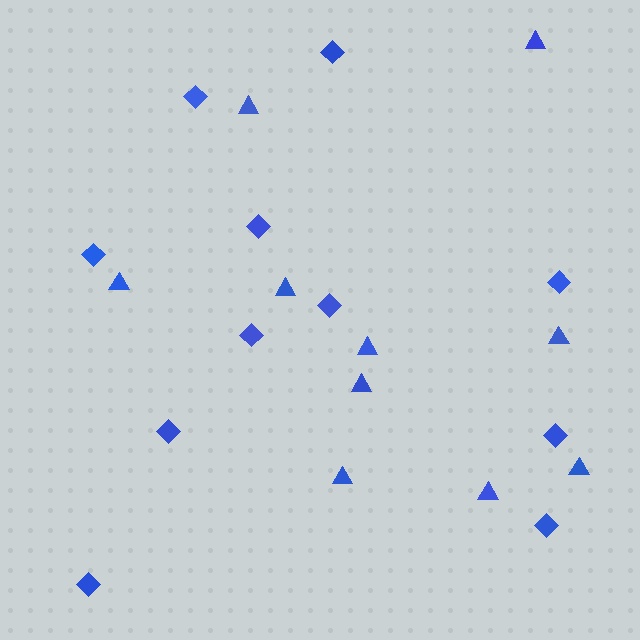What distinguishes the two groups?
There are 2 groups: one group of triangles (10) and one group of diamonds (11).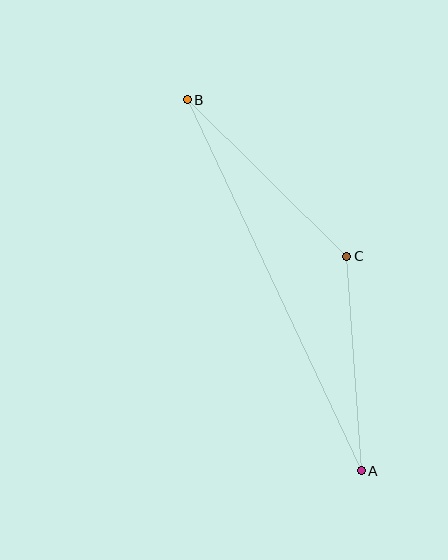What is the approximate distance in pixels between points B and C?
The distance between B and C is approximately 223 pixels.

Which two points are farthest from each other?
Points A and B are farthest from each other.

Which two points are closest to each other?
Points A and C are closest to each other.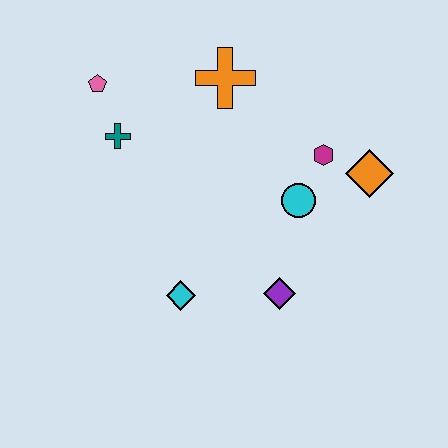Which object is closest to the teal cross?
The pink pentagon is closest to the teal cross.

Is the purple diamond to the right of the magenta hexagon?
No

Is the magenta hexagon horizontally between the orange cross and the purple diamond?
No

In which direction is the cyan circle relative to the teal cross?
The cyan circle is to the right of the teal cross.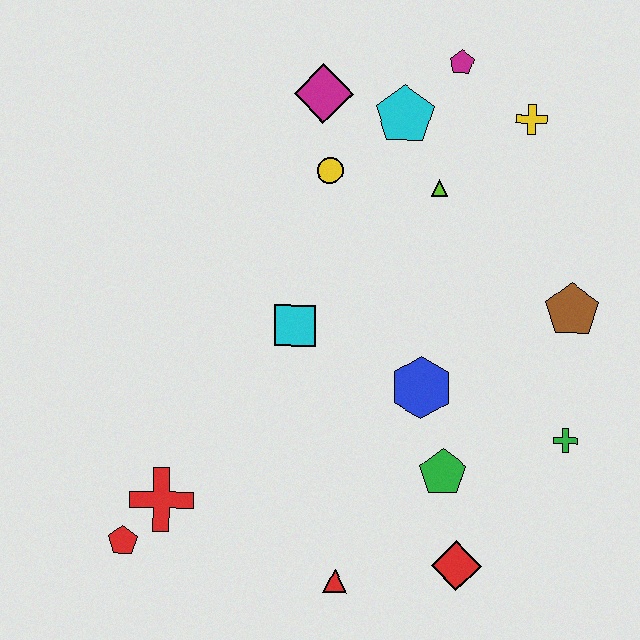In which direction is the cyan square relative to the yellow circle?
The cyan square is below the yellow circle.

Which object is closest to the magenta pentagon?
The cyan pentagon is closest to the magenta pentagon.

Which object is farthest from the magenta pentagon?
The red pentagon is farthest from the magenta pentagon.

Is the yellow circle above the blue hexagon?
Yes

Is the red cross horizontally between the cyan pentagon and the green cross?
No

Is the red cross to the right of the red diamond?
No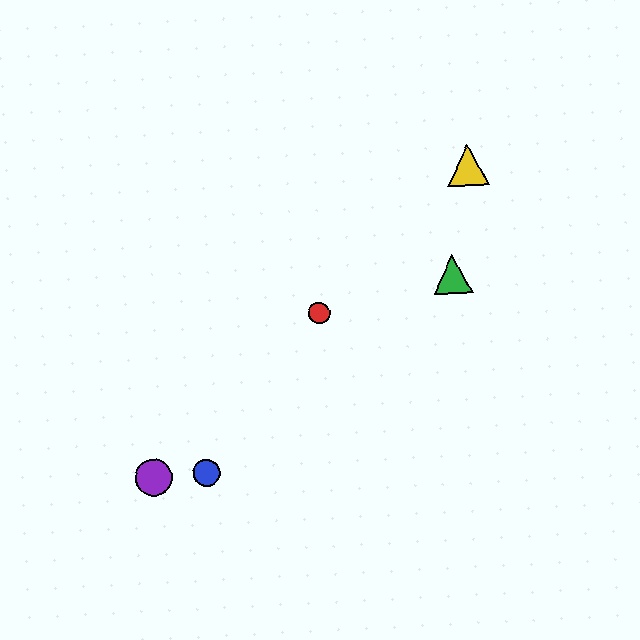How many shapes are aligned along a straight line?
3 shapes (the red circle, the yellow triangle, the purple circle) are aligned along a straight line.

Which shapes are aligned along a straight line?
The red circle, the yellow triangle, the purple circle are aligned along a straight line.